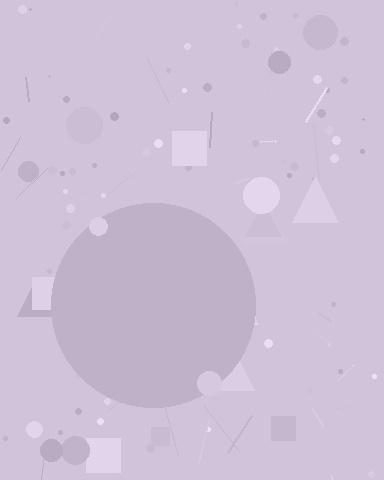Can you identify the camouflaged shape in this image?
The camouflaged shape is a circle.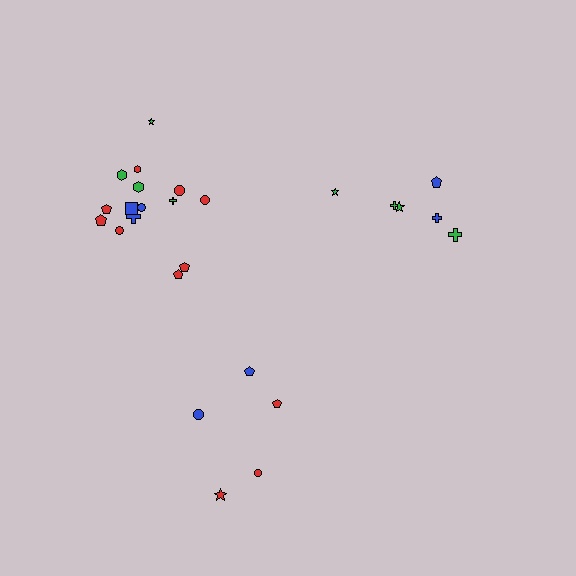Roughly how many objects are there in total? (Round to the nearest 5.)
Roughly 25 objects in total.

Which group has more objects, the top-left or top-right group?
The top-left group.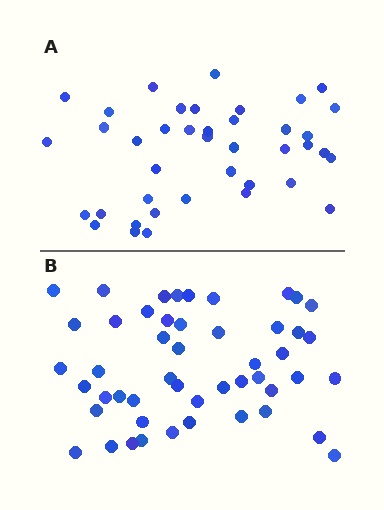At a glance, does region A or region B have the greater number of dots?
Region B (the bottom region) has more dots.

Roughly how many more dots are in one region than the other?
Region B has roughly 8 or so more dots than region A.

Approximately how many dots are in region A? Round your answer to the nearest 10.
About 40 dots.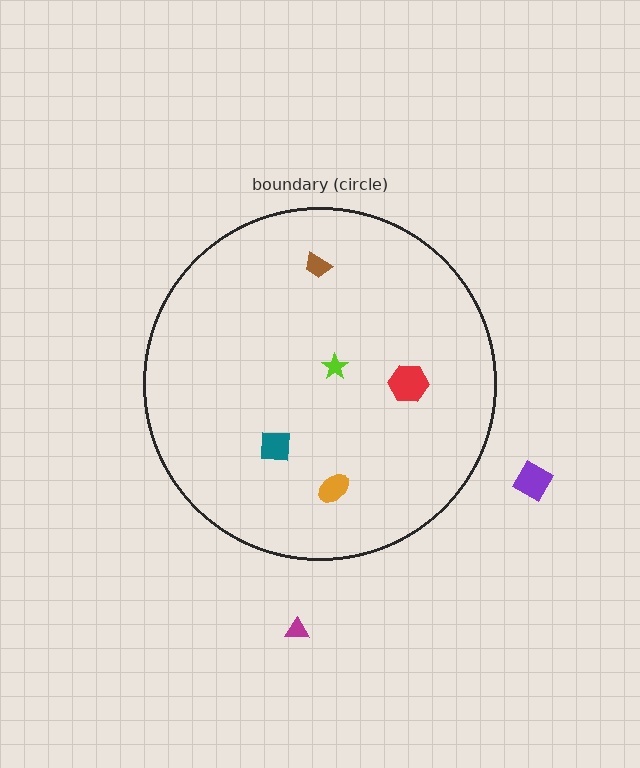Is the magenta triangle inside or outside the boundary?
Outside.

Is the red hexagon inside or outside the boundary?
Inside.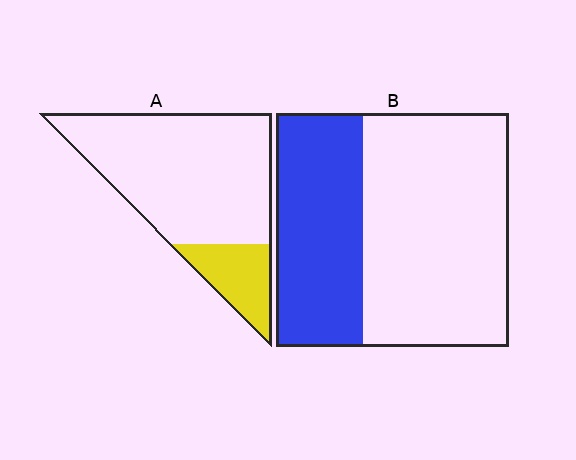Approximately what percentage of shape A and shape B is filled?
A is approximately 20% and B is approximately 35%.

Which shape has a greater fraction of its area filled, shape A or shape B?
Shape B.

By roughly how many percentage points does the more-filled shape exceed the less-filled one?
By roughly 20 percentage points (B over A).